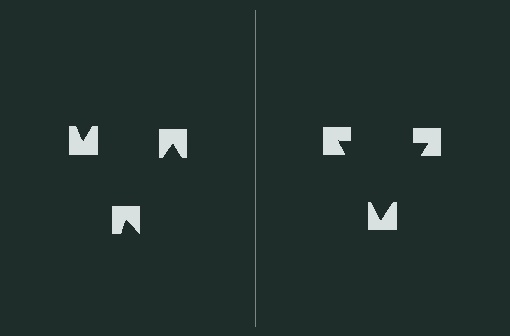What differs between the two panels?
The notched squares are positioned identically on both sides; only the wedge orientations differ. On the right they align to a triangle; on the left they are misaligned.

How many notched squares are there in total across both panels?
6 — 3 on each side.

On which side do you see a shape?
An illusory triangle appears on the right side. On the left side the wedge cuts are rotated, so no coherent shape forms.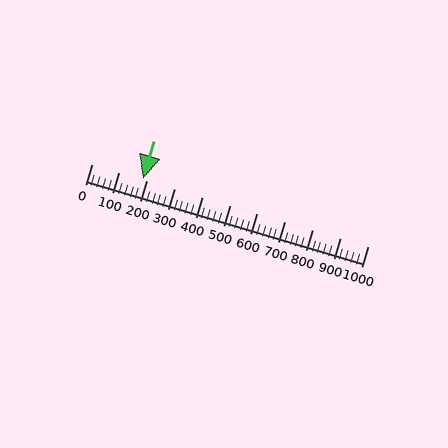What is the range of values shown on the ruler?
The ruler shows values from 0 to 1000.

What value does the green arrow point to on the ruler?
The green arrow points to approximately 186.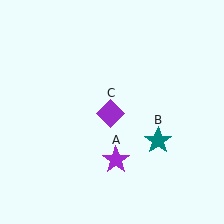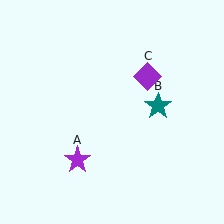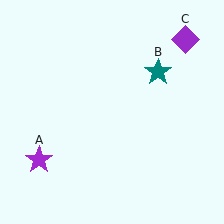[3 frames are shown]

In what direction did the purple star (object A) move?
The purple star (object A) moved left.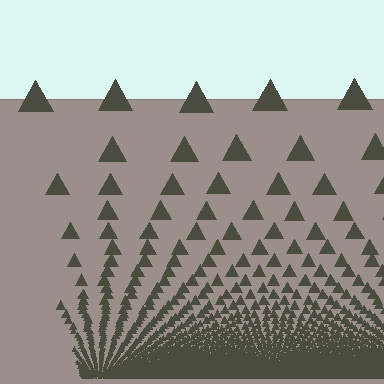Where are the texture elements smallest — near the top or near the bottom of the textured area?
Near the bottom.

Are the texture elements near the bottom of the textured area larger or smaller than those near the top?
Smaller. The gradient is inverted — elements near the bottom are smaller and denser.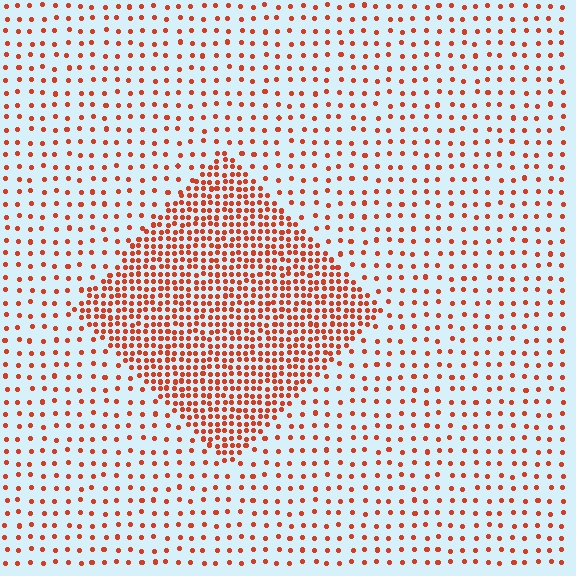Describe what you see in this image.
The image contains small red elements arranged at two different densities. A diamond-shaped region is visible where the elements are more densely packed than the surrounding area.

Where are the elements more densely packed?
The elements are more densely packed inside the diamond boundary.